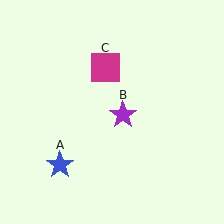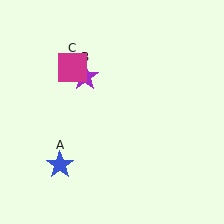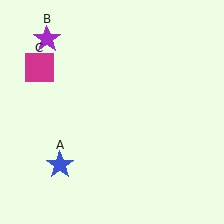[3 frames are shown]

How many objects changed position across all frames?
2 objects changed position: purple star (object B), magenta square (object C).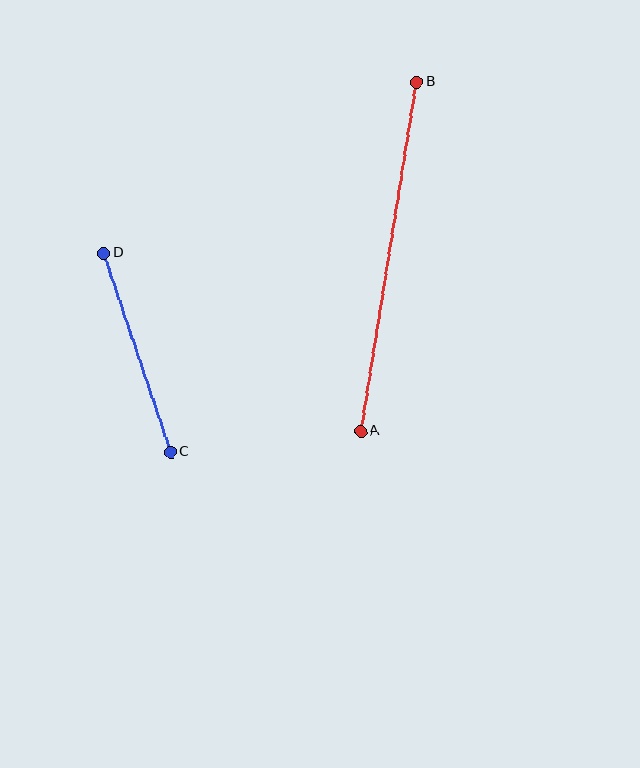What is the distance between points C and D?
The distance is approximately 209 pixels.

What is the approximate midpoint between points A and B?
The midpoint is at approximately (389, 257) pixels.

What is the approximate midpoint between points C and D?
The midpoint is at approximately (137, 352) pixels.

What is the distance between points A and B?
The distance is approximately 354 pixels.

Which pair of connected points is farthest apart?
Points A and B are farthest apart.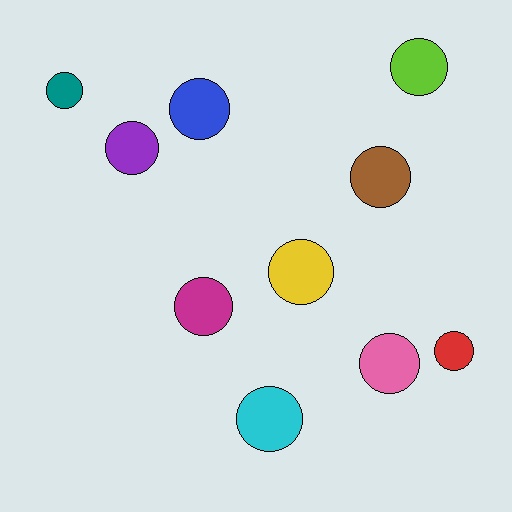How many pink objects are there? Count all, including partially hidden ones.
There is 1 pink object.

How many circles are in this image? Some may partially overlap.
There are 10 circles.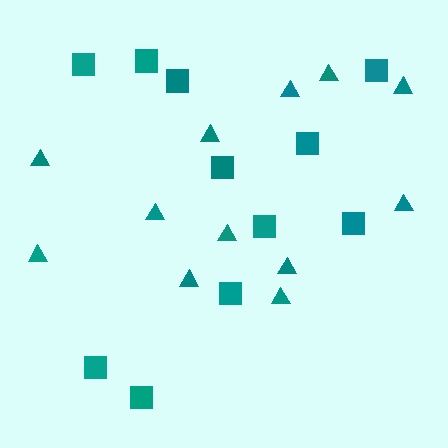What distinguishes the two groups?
There are 2 groups: one group of squares (11) and one group of triangles (12).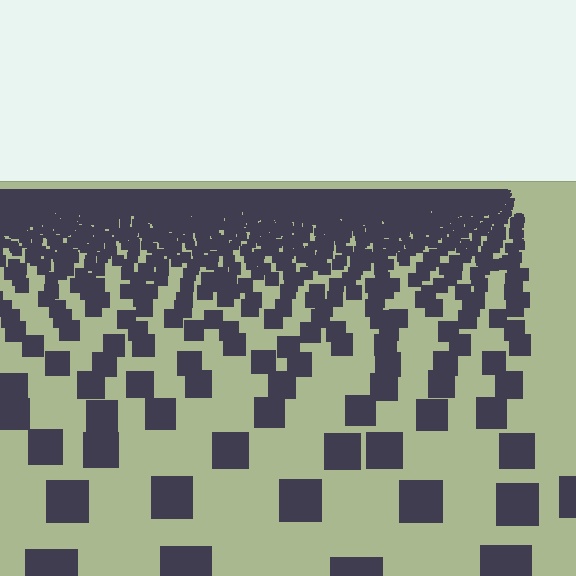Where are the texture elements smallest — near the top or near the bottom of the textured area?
Near the top.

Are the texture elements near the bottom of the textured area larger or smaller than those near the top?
Larger. Near the bottom, elements are closer to the viewer and appear at a bigger on-screen size.